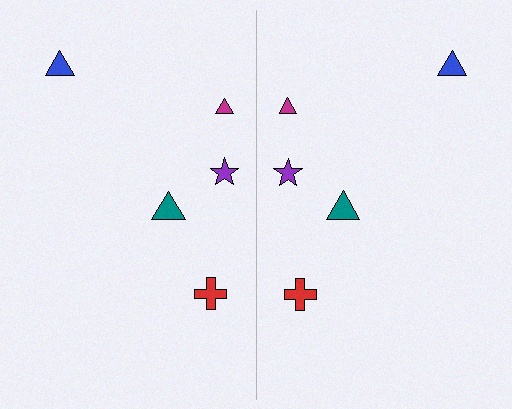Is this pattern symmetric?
Yes, this pattern has bilateral (reflection) symmetry.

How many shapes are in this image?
There are 10 shapes in this image.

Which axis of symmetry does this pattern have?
The pattern has a vertical axis of symmetry running through the center of the image.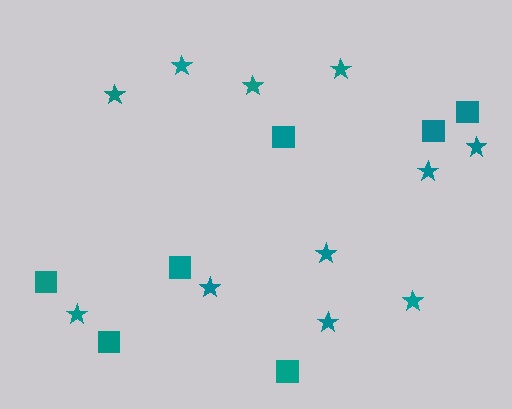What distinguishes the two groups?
There are 2 groups: one group of stars (11) and one group of squares (7).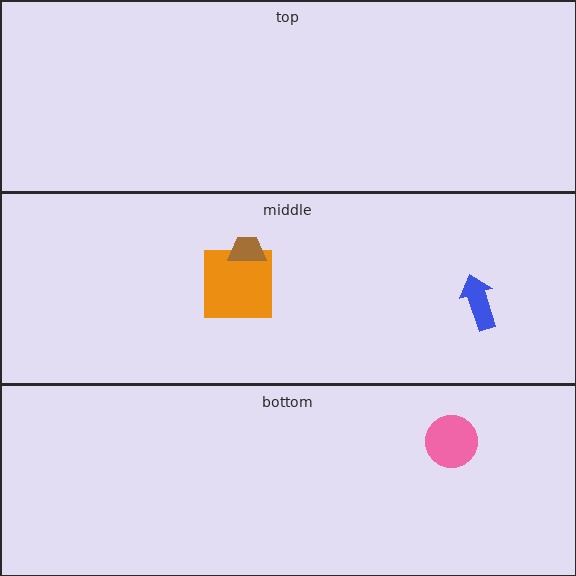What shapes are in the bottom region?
The pink circle.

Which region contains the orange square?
The middle region.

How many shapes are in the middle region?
3.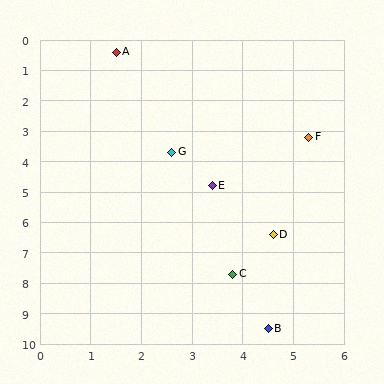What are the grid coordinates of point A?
Point A is at approximately (1.5, 0.4).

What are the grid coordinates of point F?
Point F is at approximately (5.3, 3.2).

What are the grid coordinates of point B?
Point B is at approximately (4.5, 9.5).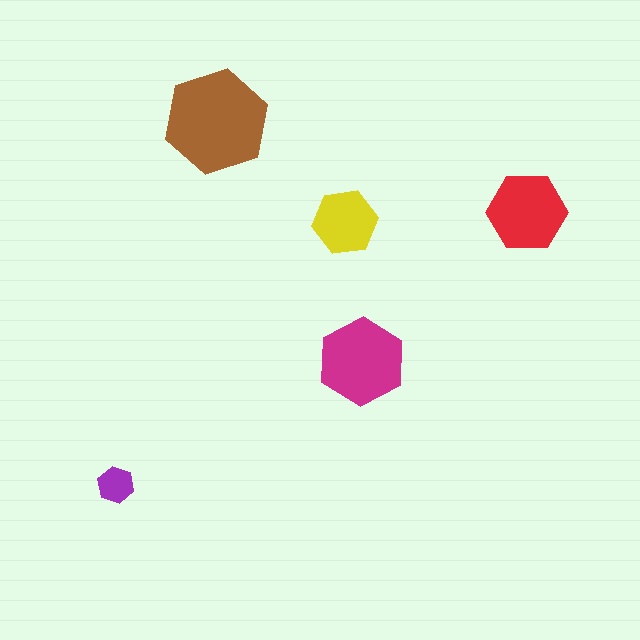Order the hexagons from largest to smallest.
the brown one, the magenta one, the red one, the yellow one, the purple one.